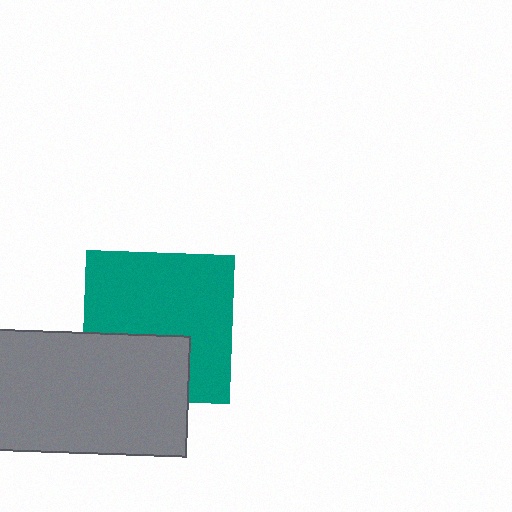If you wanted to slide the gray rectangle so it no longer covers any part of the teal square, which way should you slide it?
Slide it down — that is the most direct way to separate the two shapes.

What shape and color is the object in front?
The object in front is a gray rectangle.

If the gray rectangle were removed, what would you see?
You would see the complete teal square.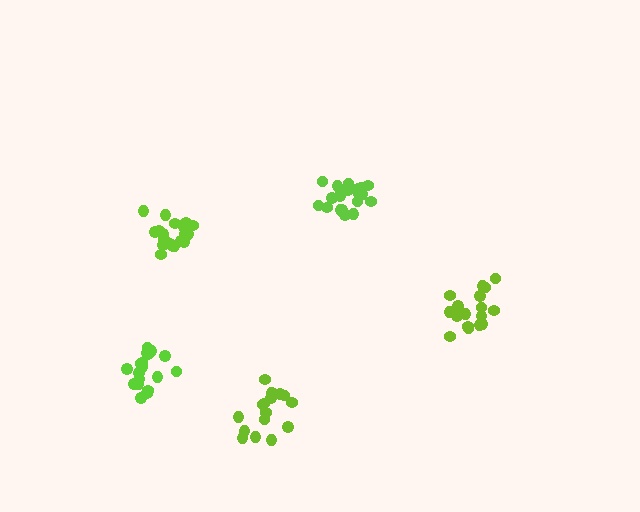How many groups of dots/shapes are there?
There are 5 groups.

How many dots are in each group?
Group 1: 17 dots, Group 2: 20 dots, Group 3: 20 dots, Group 4: 20 dots, Group 5: 17 dots (94 total).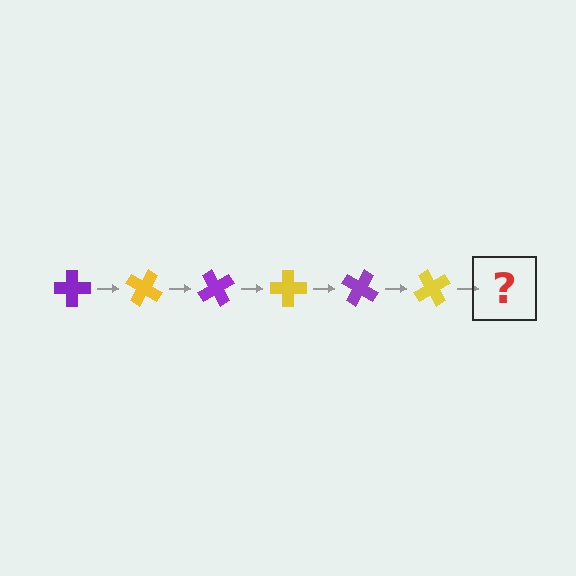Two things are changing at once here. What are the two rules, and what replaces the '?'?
The two rules are that it rotates 30 degrees each step and the color cycles through purple and yellow. The '?' should be a purple cross, rotated 180 degrees from the start.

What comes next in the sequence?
The next element should be a purple cross, rotated 180 degrees from the start.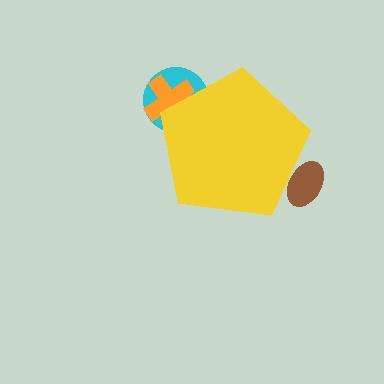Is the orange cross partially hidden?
Yes, the orange cross is partially hidden behind the yellow pentagon.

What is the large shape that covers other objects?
A yellow pentagon.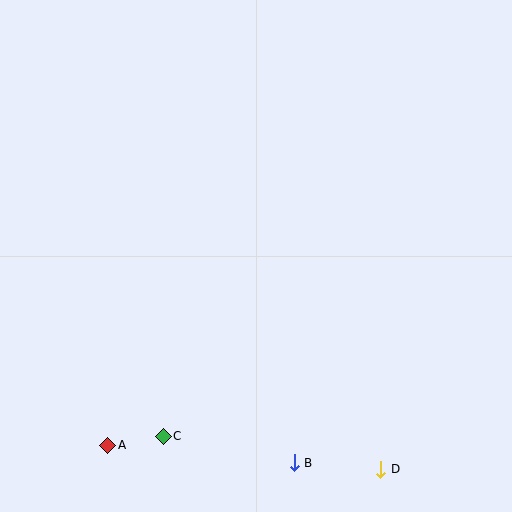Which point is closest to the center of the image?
Point C at (163, 436) is closest to the center.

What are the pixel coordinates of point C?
Point C is at (163, 436).